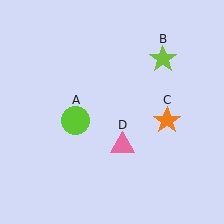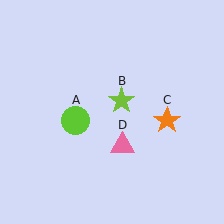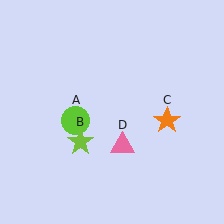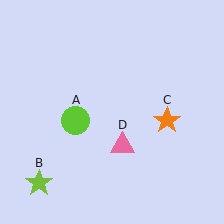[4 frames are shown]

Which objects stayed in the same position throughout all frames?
Lime circle (object A) and orange star (object C) and pink triangle (object D) remained stationary.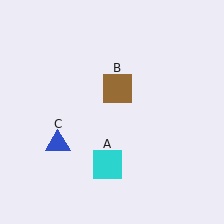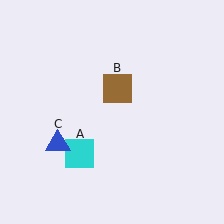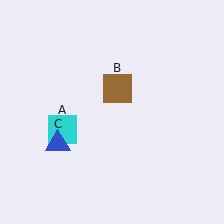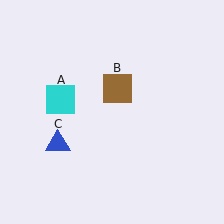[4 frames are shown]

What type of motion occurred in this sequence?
The cyan square (object A) rotated clockwise around the center of the scene.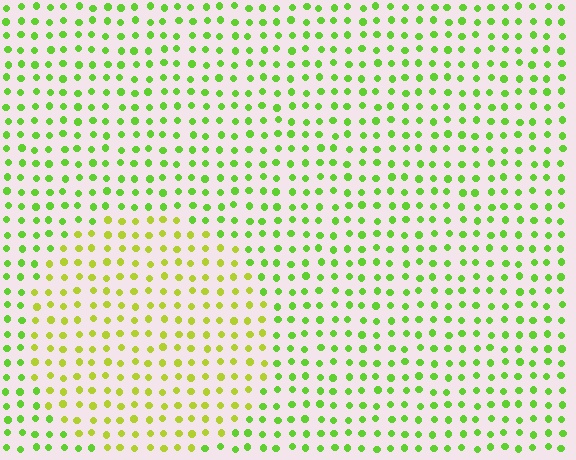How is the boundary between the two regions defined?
The boundary is defined purely by a slight shift in hue (about 31 degrees). Spacing, size, and orientation are identical on both sides.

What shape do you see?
I see a circle.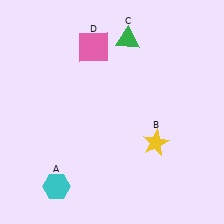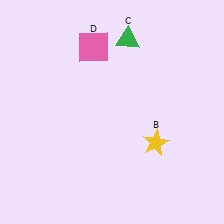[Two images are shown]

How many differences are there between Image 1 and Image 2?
There is 1 difference between the two images.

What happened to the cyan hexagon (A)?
The cyan hexagon (A) was removed in Image 2. It was in the bottom-left area of Image 1.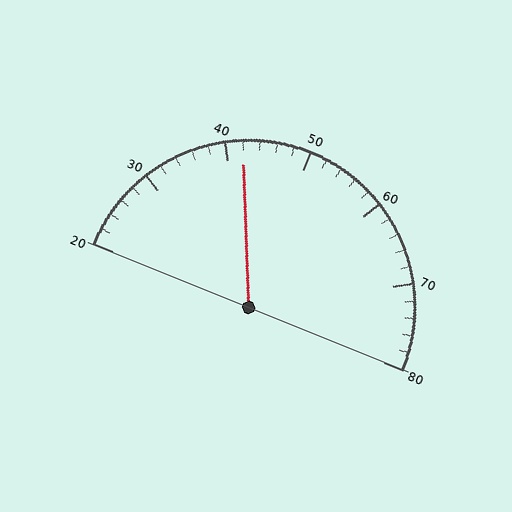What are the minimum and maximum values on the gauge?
The gauge ranges from 20 to 80.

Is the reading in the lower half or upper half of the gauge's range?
The reading is in the lower half of the range (20 to 80).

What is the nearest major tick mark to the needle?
The nearest major tick mark is 40.